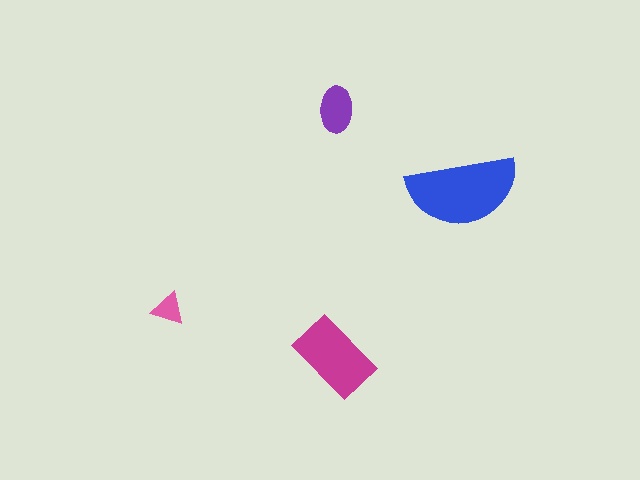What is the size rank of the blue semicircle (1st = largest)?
1st.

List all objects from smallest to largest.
The pink triangle, the purple ellipse, the magenta rectangle, the blue semicircle.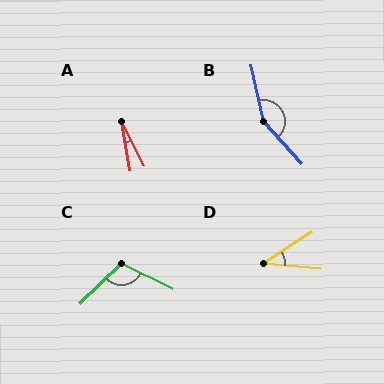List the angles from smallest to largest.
A (17°), D (38°), C (109°), B (151°).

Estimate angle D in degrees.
Approximately 38 degrees.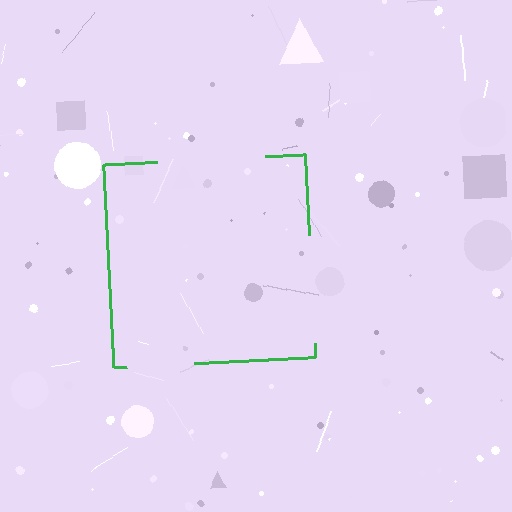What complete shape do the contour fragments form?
The contour fragments form a square.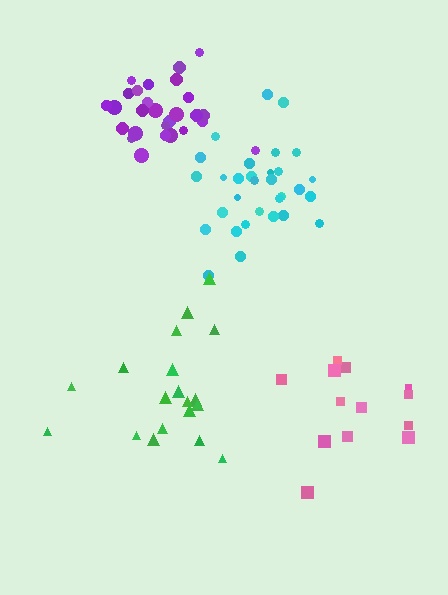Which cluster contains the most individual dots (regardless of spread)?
Cyan (31).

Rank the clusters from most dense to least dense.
purple, cyan, green, pink.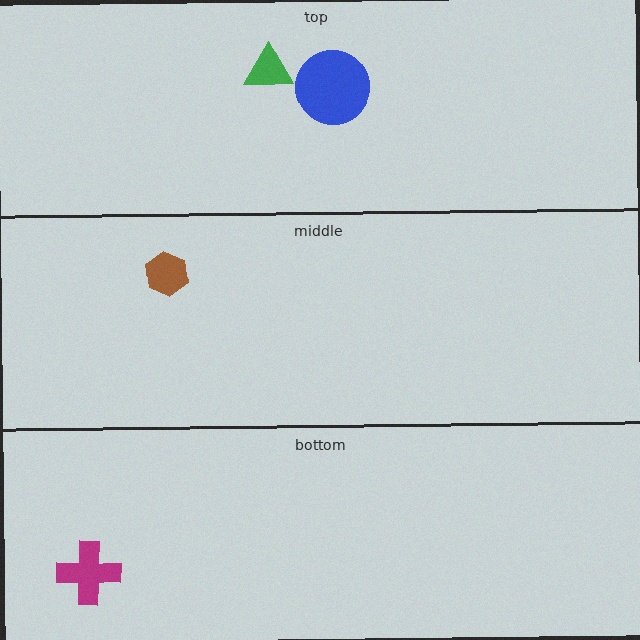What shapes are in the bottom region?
The magenta cross.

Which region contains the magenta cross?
The bottom region.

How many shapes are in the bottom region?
1.